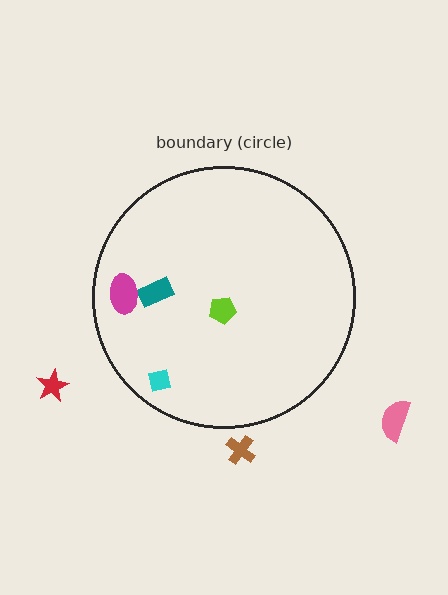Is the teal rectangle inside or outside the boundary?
Inside.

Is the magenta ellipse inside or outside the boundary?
Inside.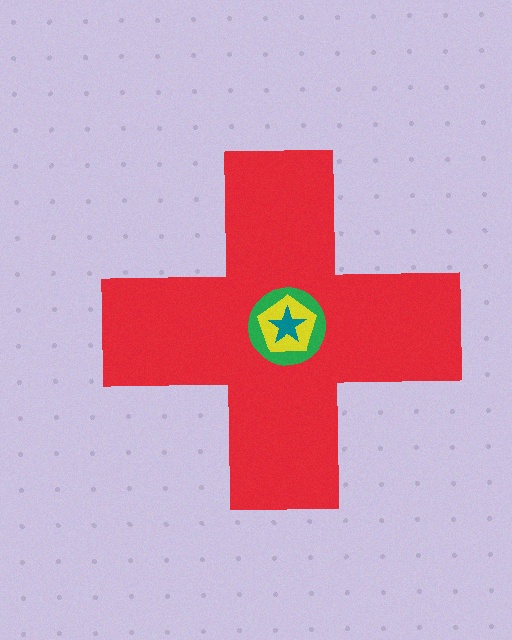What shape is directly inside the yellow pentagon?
The teal star.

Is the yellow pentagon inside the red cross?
Yes.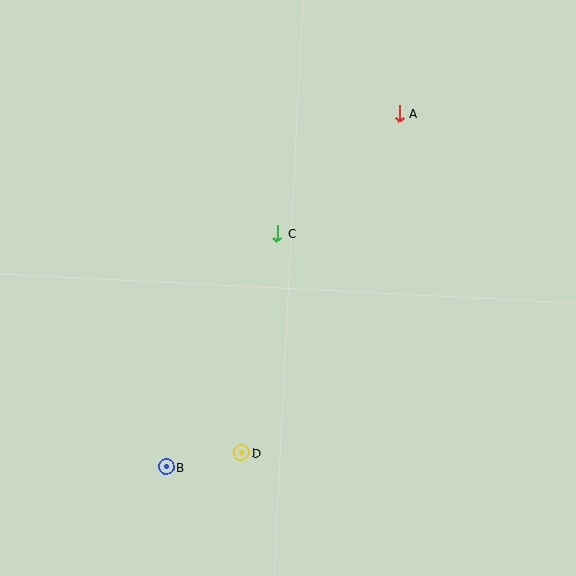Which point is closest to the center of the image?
Point C at (277, 234) is closest to the center.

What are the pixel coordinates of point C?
Point C is at (277, 234).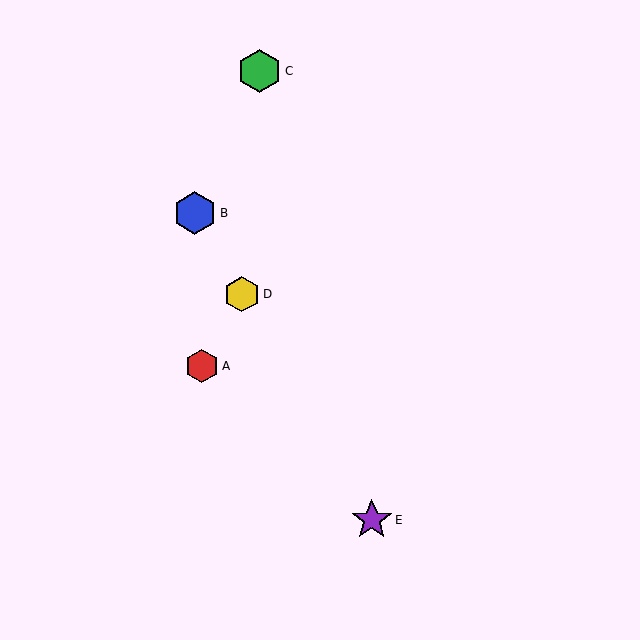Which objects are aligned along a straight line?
Objects B, D, E are aligned along a straight line.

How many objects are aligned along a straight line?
3 objects (B, D, E) are aligned along a straight line.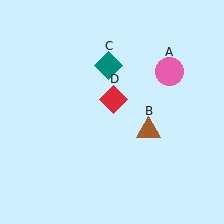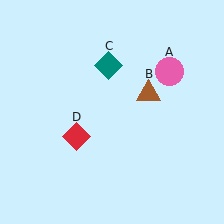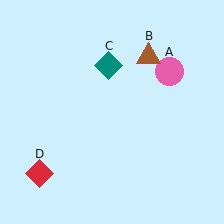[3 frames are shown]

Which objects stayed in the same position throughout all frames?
Pink circle (object A) and teal diamond (object C) remained stationary.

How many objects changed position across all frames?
2 objects changed position: brown triangle (object B), red diamond (object D).